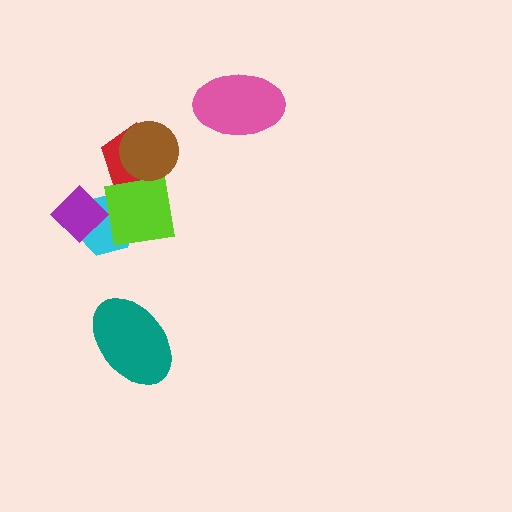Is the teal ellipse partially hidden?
No, no other shape covers it.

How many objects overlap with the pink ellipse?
0 objects overlap with the pink ellipse.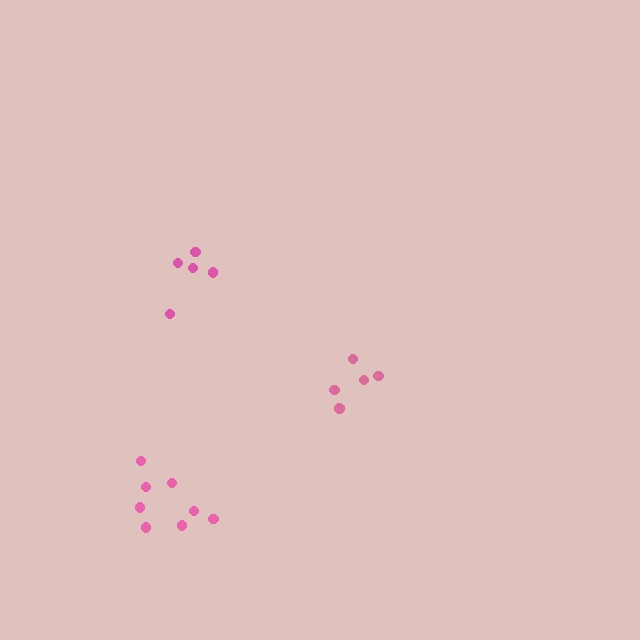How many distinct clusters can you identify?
There are 3 distinct clusters.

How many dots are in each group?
Group 1: 5 dots, Group 2: 5 dots, Group 3: 8 dots (18 total).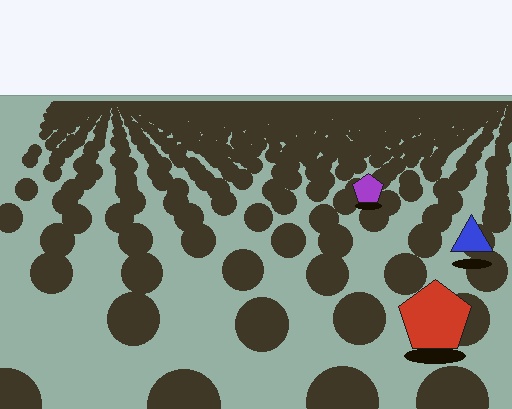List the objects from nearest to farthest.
From nearest to farthest: the red pentagon, the blue triangle, the purple pentagon.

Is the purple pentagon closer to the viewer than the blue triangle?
No. The blue triangle is closer — you can tell from the texture gradient: the ground texture is coarser near it.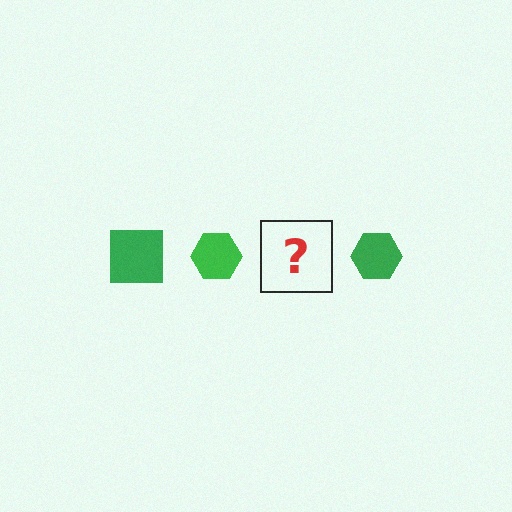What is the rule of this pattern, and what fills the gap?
The rule is that the pattern cycles through square, hexagon shapes in green. The gap should be filled with a green square.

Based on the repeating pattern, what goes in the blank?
The blank should be a green square.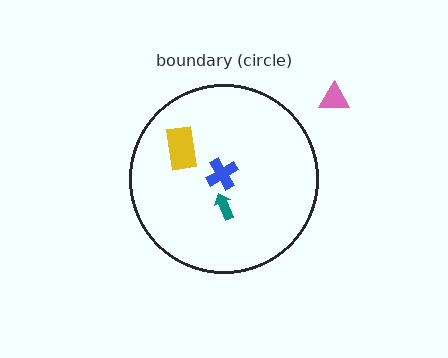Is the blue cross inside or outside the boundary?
Inside.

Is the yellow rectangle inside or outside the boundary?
Inside.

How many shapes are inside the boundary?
3 inside, 1 outside.